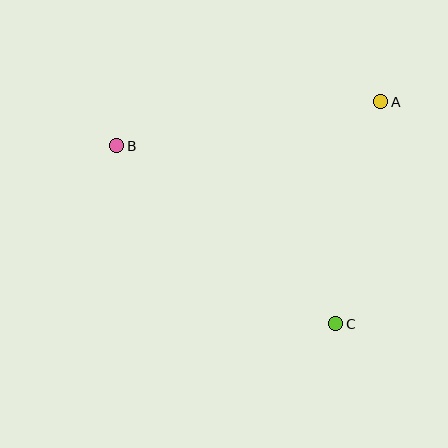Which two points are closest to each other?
Points A and C are closest to each other.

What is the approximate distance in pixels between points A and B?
The distance between A and B is approximately 267 pixels.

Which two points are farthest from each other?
Points B and C are farthest from each other.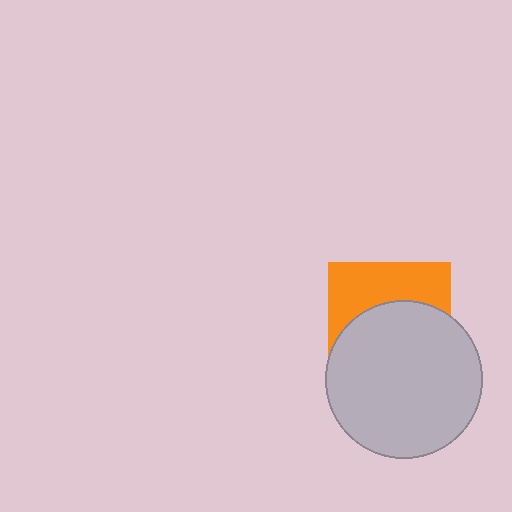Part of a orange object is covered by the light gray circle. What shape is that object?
It is a square.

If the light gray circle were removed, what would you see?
You would see the complete orange square.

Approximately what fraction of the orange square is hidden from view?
Roughly 59% of the orange square is hidden behind the light gray circle.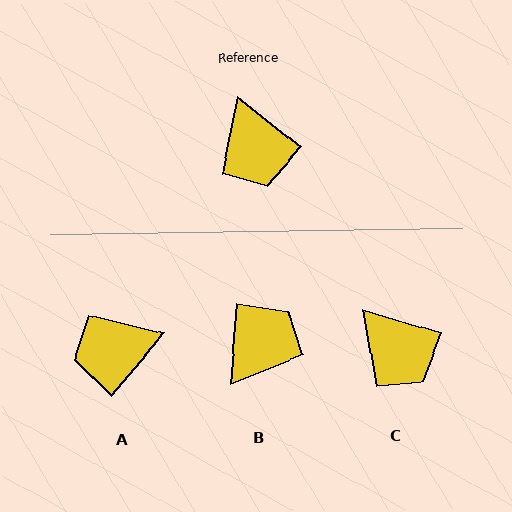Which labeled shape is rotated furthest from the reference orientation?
B, about 123 degrees away.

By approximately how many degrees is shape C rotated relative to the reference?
Approximately 21 degrees counter-clockwise.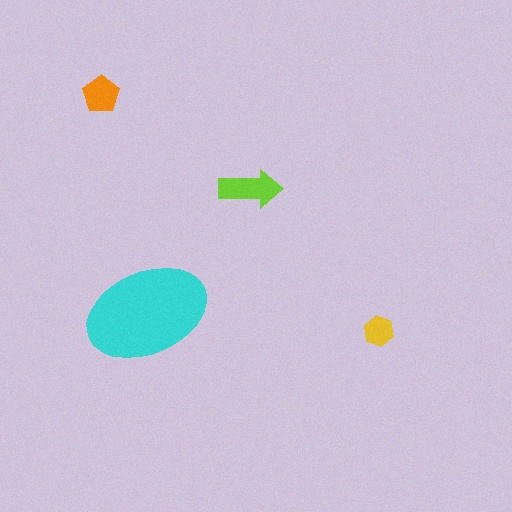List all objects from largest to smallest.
The cyan ellipse, the lime arrow, the orange pentagon, the yellow hexagon.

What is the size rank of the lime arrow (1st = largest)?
2nd.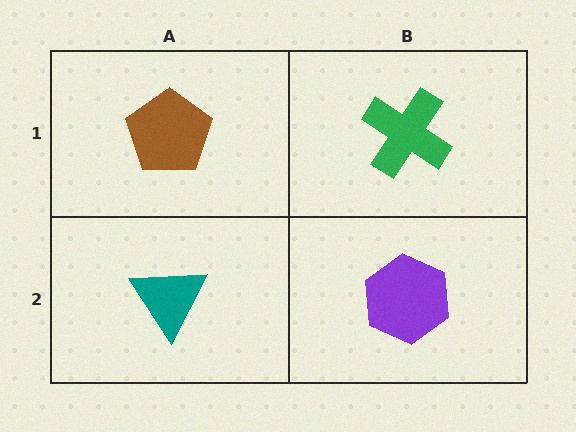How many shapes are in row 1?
2 shapes.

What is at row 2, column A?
A teal triangle.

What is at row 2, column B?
A purple hexagon.